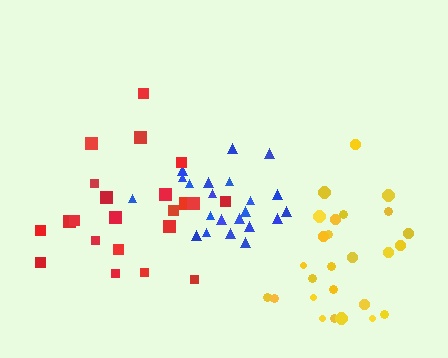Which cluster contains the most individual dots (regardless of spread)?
Yellow (26).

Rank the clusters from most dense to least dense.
blue, yellow, red.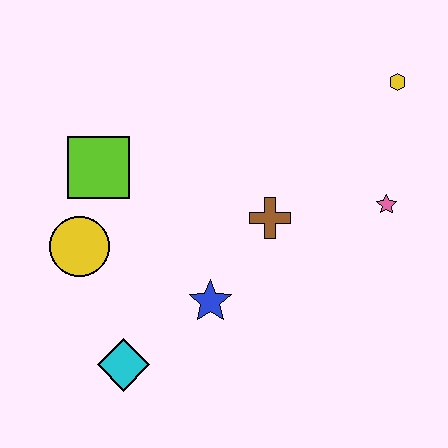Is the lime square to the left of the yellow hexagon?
Yes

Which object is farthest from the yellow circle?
The yellow hexagon is farthest from the yellow circle.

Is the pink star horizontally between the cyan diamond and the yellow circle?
No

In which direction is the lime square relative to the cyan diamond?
The lime square is above the cyan diamond.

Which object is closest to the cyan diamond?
The blue star is closest to the cyan diamond.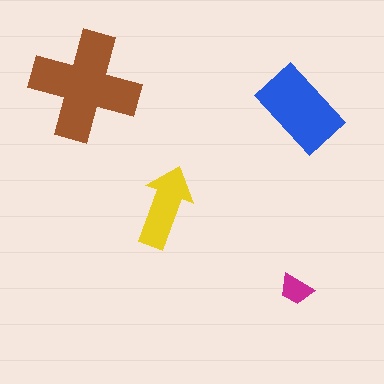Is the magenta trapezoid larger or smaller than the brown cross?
Smaller.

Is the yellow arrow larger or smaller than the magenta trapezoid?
Larger.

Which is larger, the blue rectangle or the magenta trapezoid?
The blue rectangle.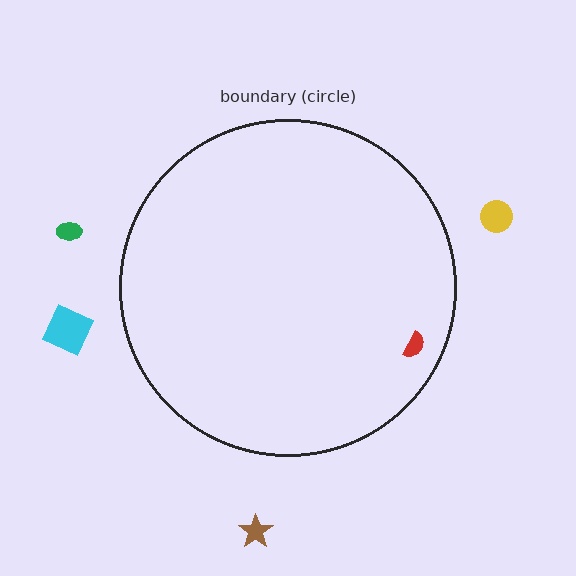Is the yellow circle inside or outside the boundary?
Outside.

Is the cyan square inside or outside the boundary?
Outside.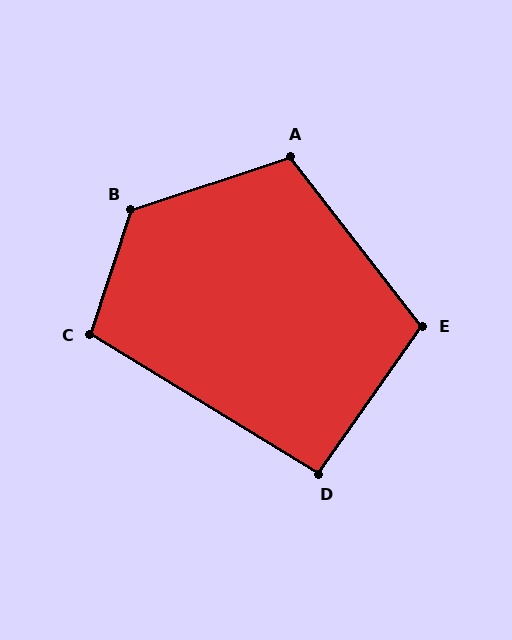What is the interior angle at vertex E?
Approximately 107 degrees (obtuse).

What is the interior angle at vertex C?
Approximately 103 degrees (obtuse).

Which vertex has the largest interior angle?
B, at approximately 127 degrees.